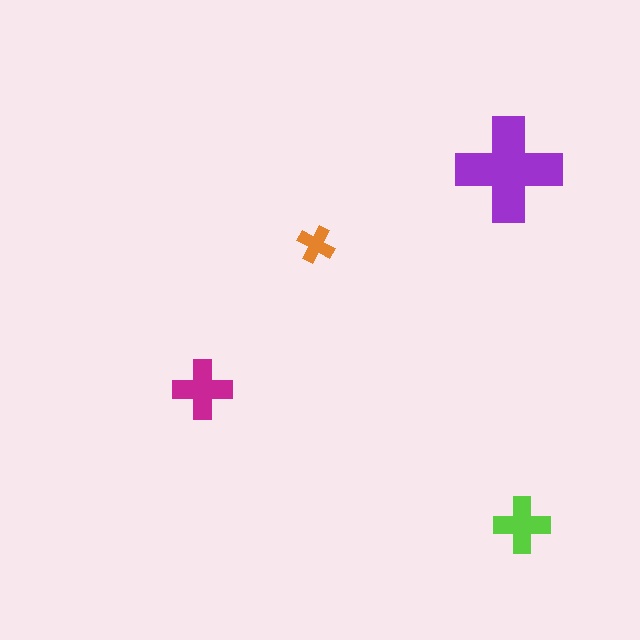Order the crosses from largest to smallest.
the purple one, the magenta one, the lime one, the orange one.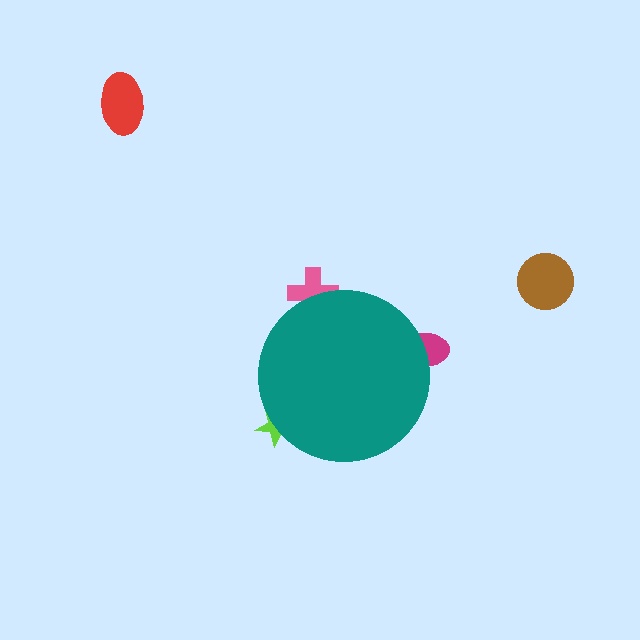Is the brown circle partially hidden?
No, the brown circle is fully visible.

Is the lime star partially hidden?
Yes, the lime star is partially hidden behind the teal circle.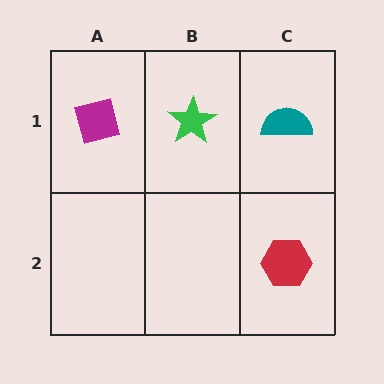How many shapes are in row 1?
3 shapes.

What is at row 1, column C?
A teal semicircle.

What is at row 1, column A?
A magenta square.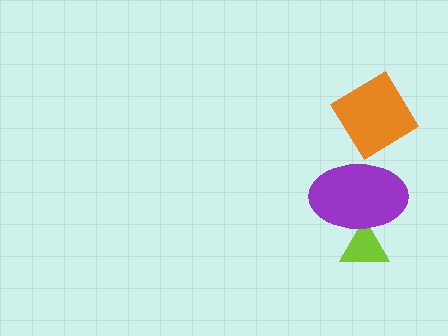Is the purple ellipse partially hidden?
No, no other shape covers it.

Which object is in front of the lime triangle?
The purple ellipse is in front of the lime triangle.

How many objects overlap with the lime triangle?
1 object overlaps with the lime triangle.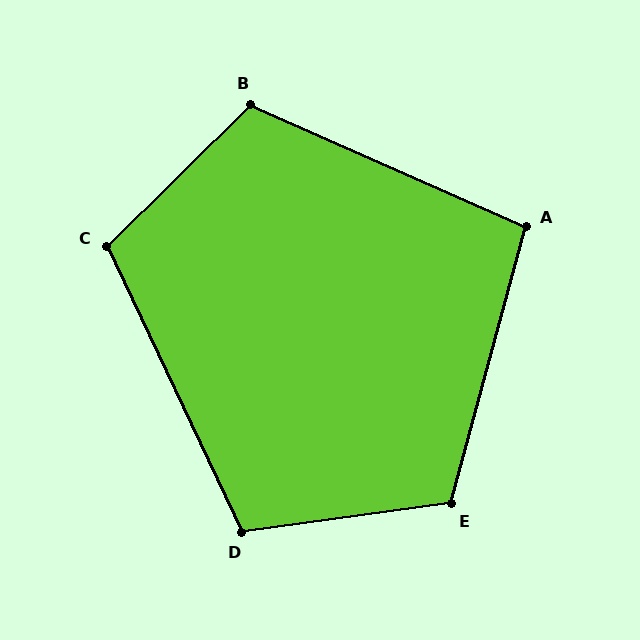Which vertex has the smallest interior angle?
A, at approximately 99 degrees.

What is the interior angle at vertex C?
Approximately 109 degrees (obtuse).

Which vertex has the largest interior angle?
E, at approximately 113 degrees.